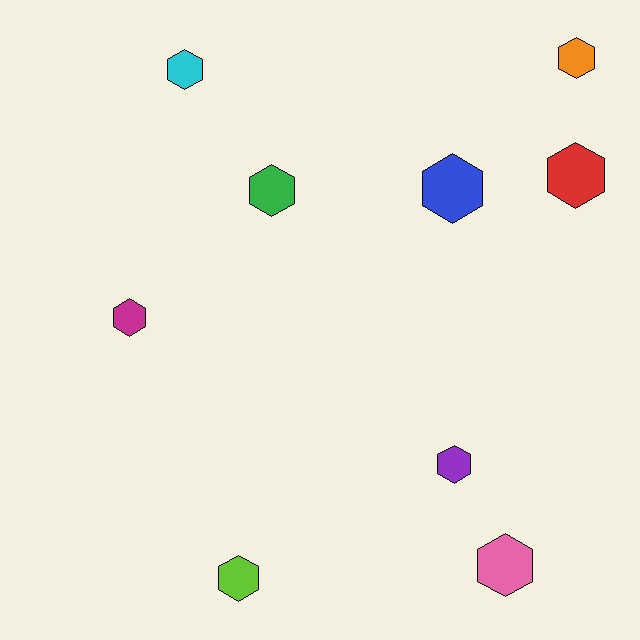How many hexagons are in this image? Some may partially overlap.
There are 9 hexagons.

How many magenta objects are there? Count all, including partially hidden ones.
There is 1 magenta object.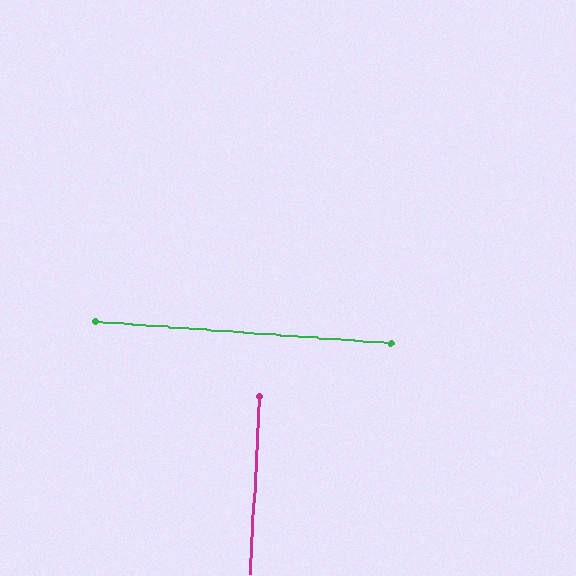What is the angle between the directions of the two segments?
Approximately 89 degrees.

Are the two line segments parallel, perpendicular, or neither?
Perpendicular — they meet at approximately 89°.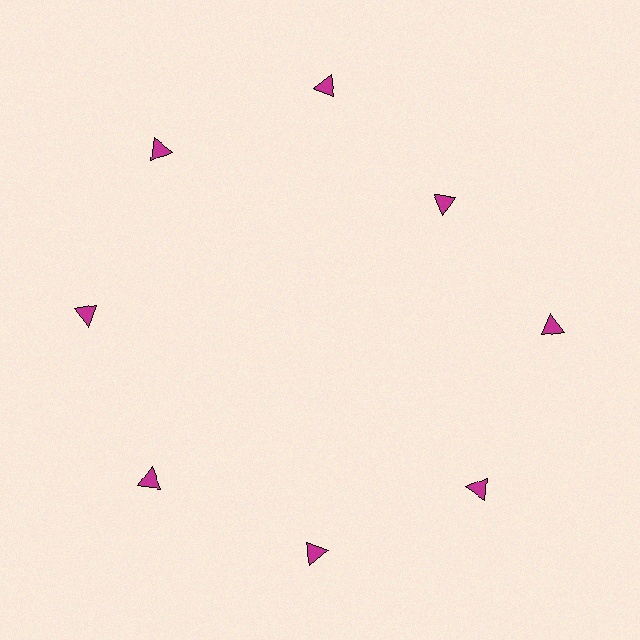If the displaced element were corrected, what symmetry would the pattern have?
It would have 8-fold rotational symmetry — the pattern would map onto itself every 45 degrees.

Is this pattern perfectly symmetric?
No. The 8 magenta triangles are arranged in a ring, but one element near the 2 o'clock position is pulled inward toward the center, breaking the 8-fold rotational symmetry.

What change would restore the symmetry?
The symmetry would be restored by moving it outward, back onto the ring so that all 8 triangles sit at equal angles and equal distance from the center.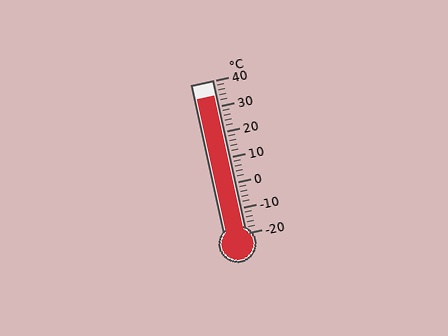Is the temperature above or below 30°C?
The temperature is above 30°C.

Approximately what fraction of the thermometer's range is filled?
The thermometer is filled to approximately 90% of its range.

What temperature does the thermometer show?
The thermometer shows approximately 34°C.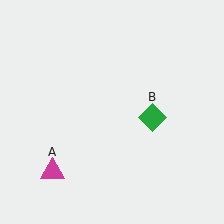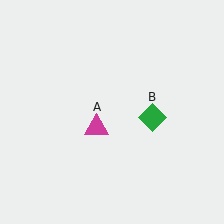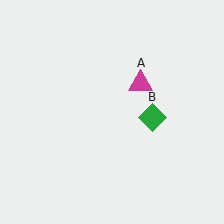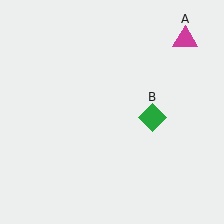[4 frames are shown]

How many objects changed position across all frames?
1 object changed position: magenta triangle (object A).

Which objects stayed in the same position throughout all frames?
Green diamond (object B) remained stationary.